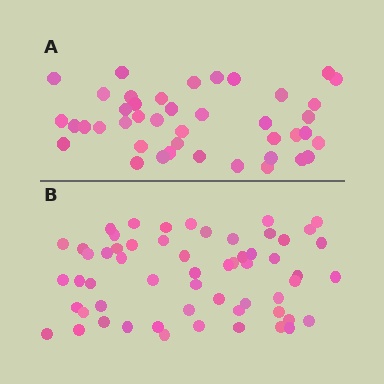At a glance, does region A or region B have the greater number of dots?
Region B (the bottom region) has more dots.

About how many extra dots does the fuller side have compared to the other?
Region B has approximately 15 more dots than region A.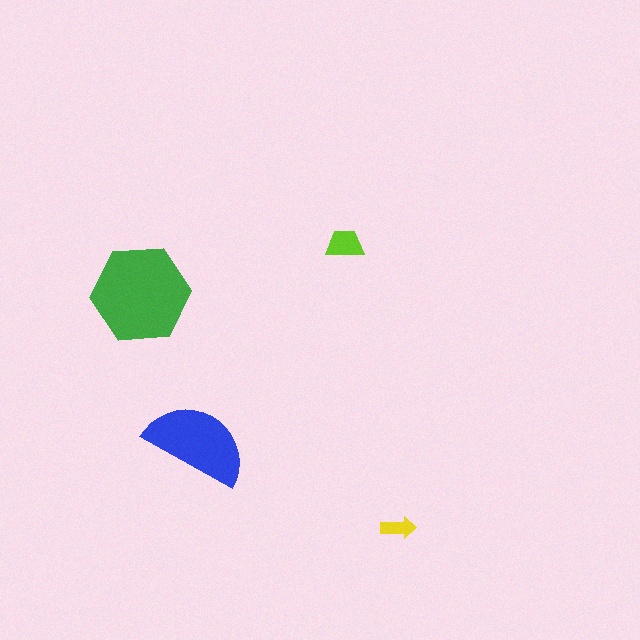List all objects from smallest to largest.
The yellow arrow, the lime trapezoid, the blue semicircle, the green hexagon.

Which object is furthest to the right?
The yellow arrow is rightmost.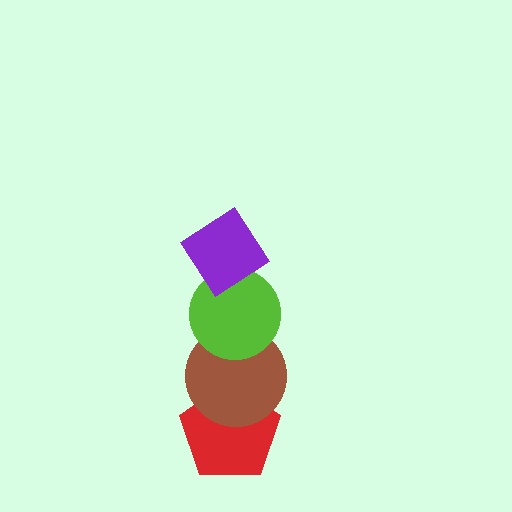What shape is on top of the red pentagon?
The brown circle is on top of the red pentagon.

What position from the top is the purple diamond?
The purple diamond is 1st from the top.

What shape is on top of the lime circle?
The purple diamond is on top of the lime circle.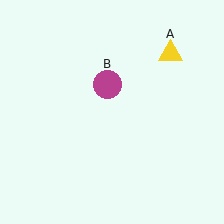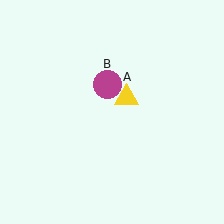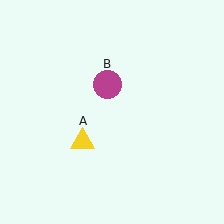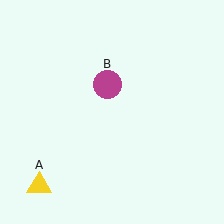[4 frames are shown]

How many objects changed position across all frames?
1 object changed position: yellow triangle (object A).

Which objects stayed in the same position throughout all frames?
Magenta circle (object B) remained stationary.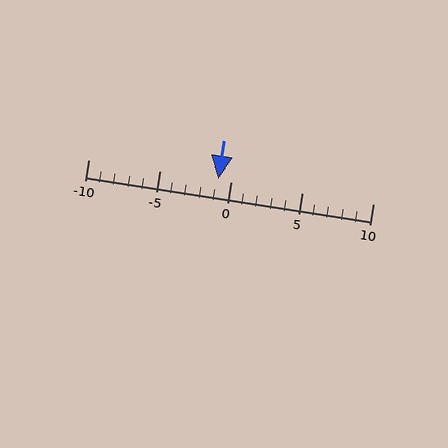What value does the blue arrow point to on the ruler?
The blue arrow points to approximately -1.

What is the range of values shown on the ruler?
The ruler shows values from -10 to 10.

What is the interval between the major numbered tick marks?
The major tick marks are spaced 5 units apart.